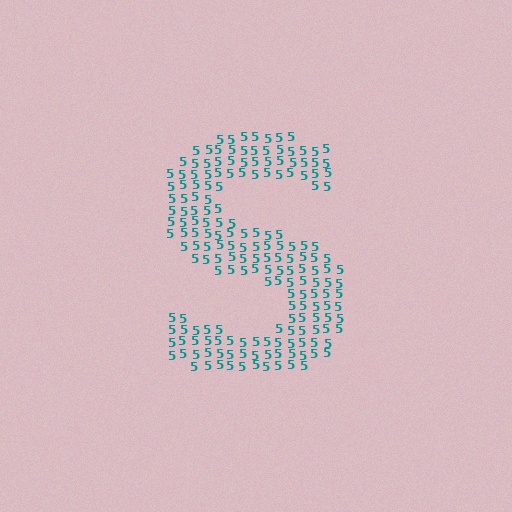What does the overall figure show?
The overall figure shows the letter S.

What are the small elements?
The small elements are digit 5's.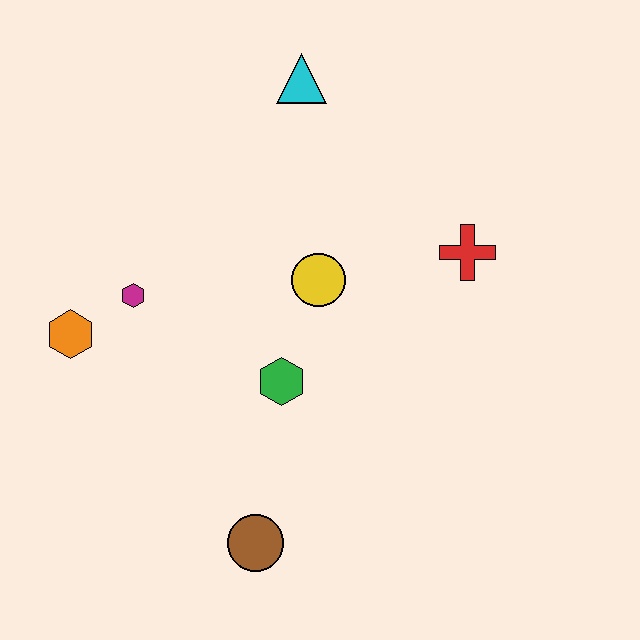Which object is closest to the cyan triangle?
The yellow circle is closest to the cyan triangle.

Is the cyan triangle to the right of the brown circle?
Yes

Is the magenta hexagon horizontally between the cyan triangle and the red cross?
No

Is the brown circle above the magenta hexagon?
No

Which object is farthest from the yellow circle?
The brown circle is farthest from the yellow circle.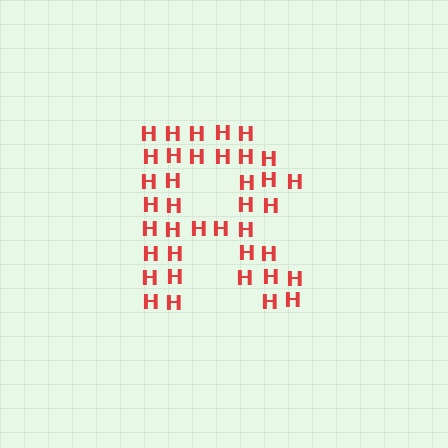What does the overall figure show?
The overall figure shows the letter R.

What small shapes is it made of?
It is made of small letter H's.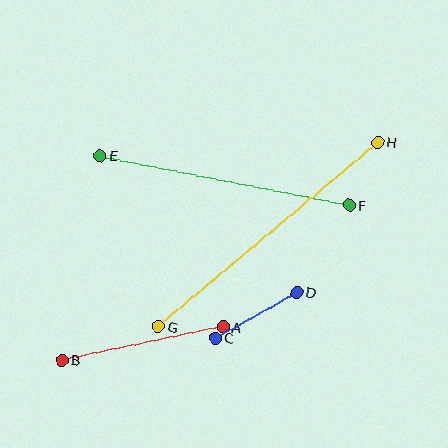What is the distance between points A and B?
The distance is approximately 165 pixels.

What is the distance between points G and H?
The distance is approximately 287 pixels.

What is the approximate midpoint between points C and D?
The midpoint is at approximately (256, 315) pixels.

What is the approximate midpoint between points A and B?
The midpoint is at approximately (142, 343) pixels.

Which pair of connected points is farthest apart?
Points G and H are farthest apart.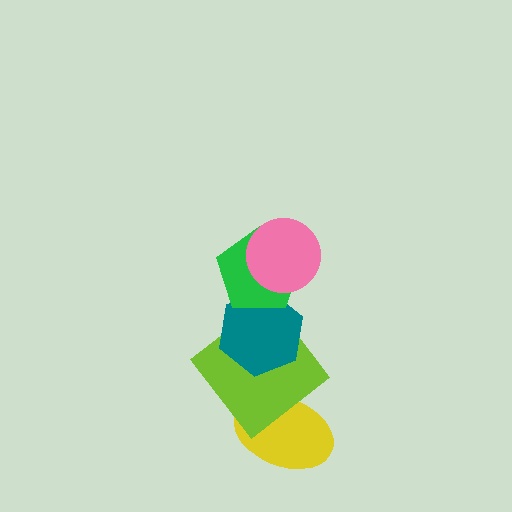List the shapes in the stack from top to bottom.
From top to bottom: the pink circle, the green pentagon, the teal hexagon, the lime diamond, the yellow ellipse.